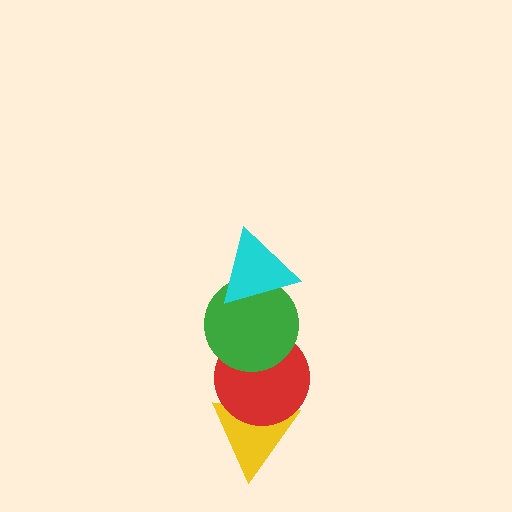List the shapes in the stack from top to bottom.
From top to bottom: the cyan triangle, the green circle, the red circle, the yellow triangle.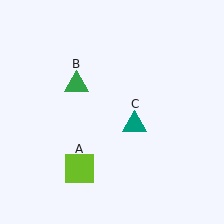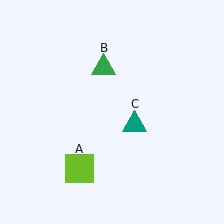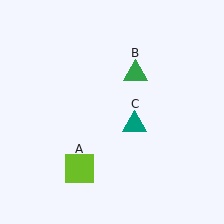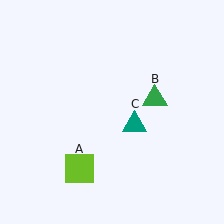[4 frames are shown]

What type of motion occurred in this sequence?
The green triangle (object B) rotated clockwise around the center of the scene.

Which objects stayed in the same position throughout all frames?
Lime square (object A) and teal triangle (object C) remained stationary.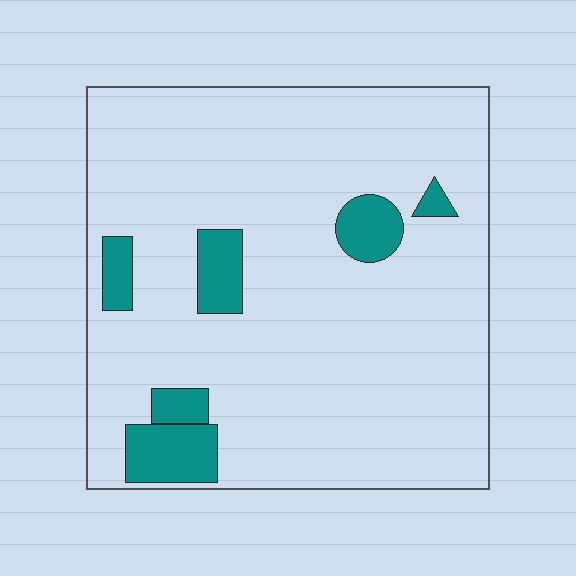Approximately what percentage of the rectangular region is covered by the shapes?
Approximately 10%.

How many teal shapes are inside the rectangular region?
6.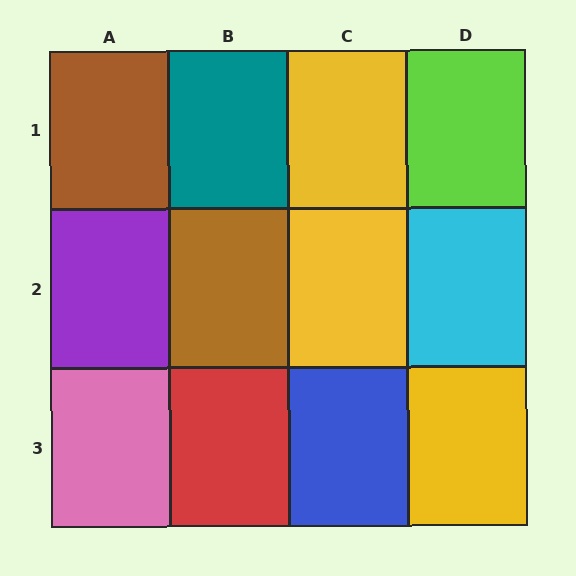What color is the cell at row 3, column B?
Red.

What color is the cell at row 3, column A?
Pink.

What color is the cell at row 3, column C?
Blue.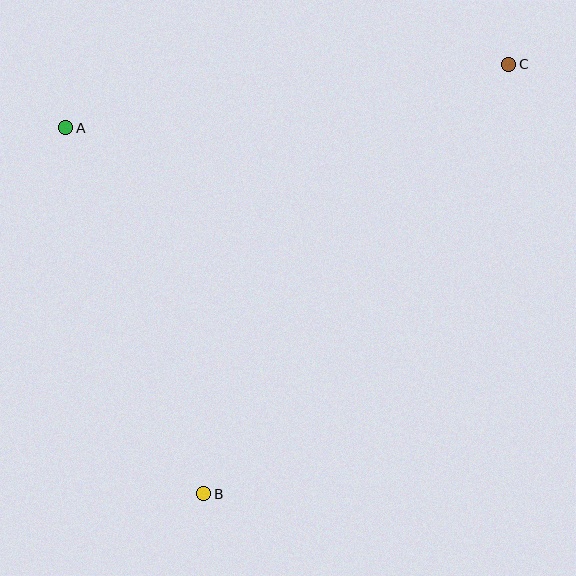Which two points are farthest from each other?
Points B and C are farthest from each other.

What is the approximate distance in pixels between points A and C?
The distance between A and C is approximately 448 pixels.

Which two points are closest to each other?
Points A and B are closest to each other.